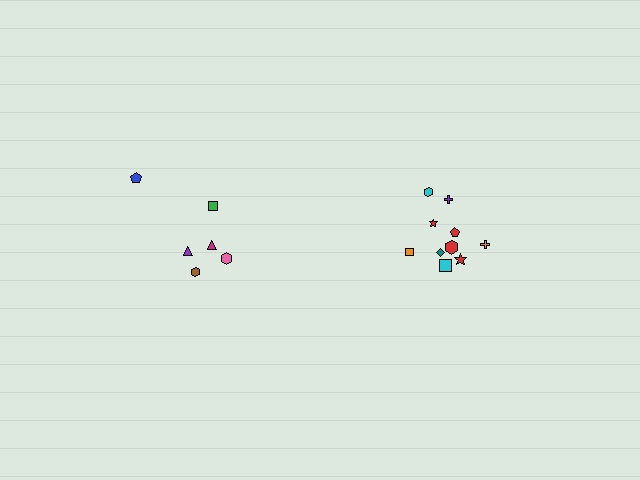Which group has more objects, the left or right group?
The right group.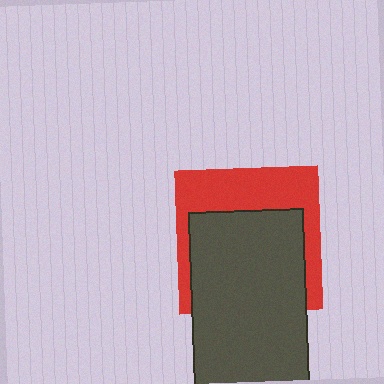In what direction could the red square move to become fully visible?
The red square could move up. That would shift it out from behind the dark gray rectangle entirely.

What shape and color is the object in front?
The object in front is a dark gray rectangle.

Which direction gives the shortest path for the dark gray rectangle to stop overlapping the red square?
Moving down gives the shortest separation.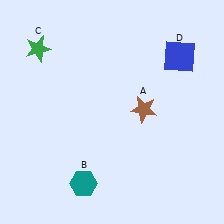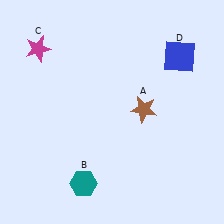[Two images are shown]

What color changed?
The star (C) changed from green in Image 1 to magenta in Image 2.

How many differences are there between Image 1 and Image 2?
There is 1 difference between the two images.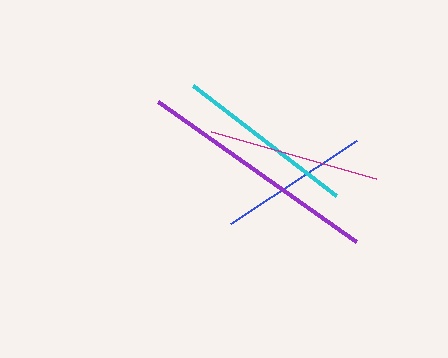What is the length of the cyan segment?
The cyan segment is approximately 180 pixels long.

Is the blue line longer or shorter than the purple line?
The purple line is longer than the blue line.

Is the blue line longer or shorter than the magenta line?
The magenta line is longer than the blue line.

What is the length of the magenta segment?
The magenta segment is approximately 172 pixels long.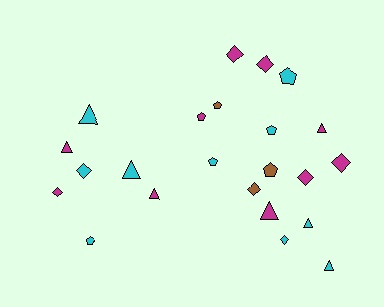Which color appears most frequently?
Cyan, with 10 objects.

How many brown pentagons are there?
There are 2 brown pentagons.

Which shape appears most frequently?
Triangle, with 8 objects.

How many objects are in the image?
There are 23 objects.